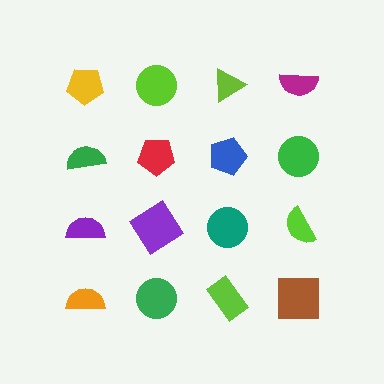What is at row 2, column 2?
A red pentagon.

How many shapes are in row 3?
4 shapes.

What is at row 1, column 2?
A lime circle.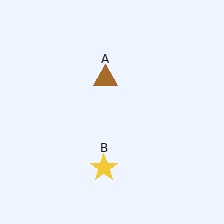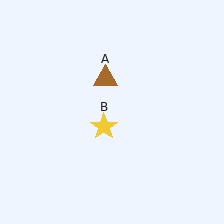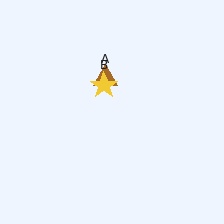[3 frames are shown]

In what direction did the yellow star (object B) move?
The yellow star (object B) moved up.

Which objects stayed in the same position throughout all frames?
Brown triangle (object A) remained stationary.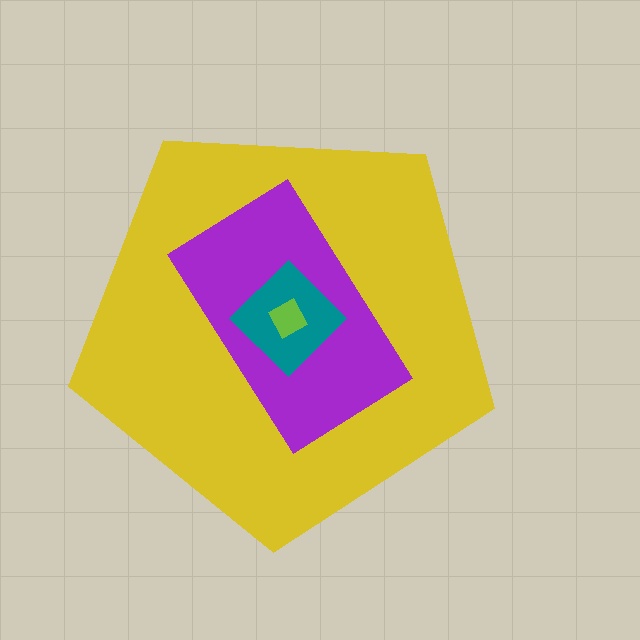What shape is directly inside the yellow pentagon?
The purple rectangle.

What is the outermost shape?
The yellow pentagon.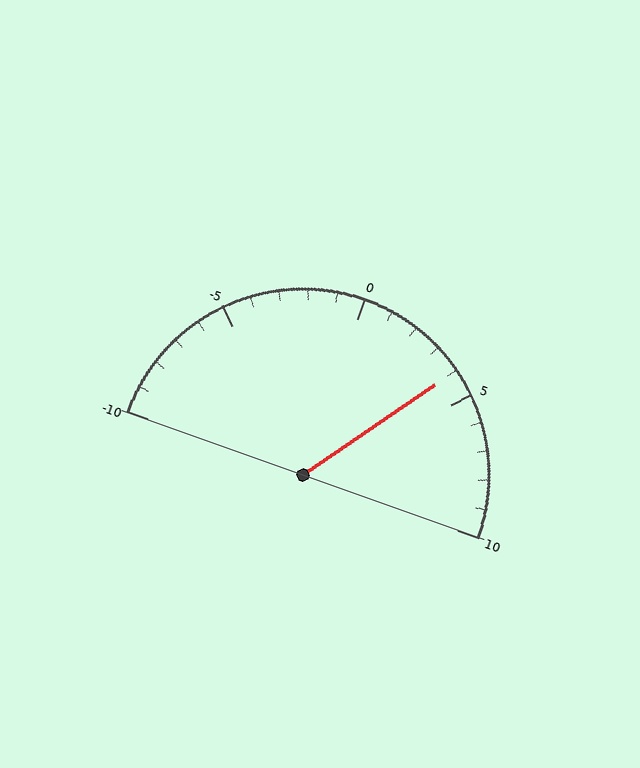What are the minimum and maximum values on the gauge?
The gauge ranges from -10 to 10.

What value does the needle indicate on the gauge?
The needle indicates approximately 4.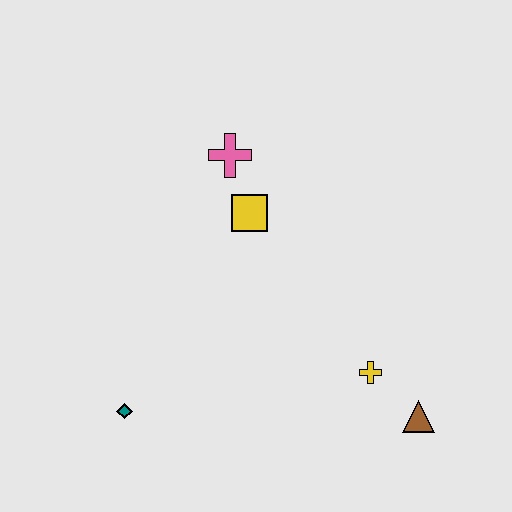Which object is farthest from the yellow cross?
The pink cross is farthest from the yellow cross.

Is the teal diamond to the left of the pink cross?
Yes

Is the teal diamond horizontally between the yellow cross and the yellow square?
No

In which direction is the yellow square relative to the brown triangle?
The yellow square is above the brown triangle.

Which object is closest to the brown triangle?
The yellow cross is closest to the brown triangle.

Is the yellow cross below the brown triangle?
No